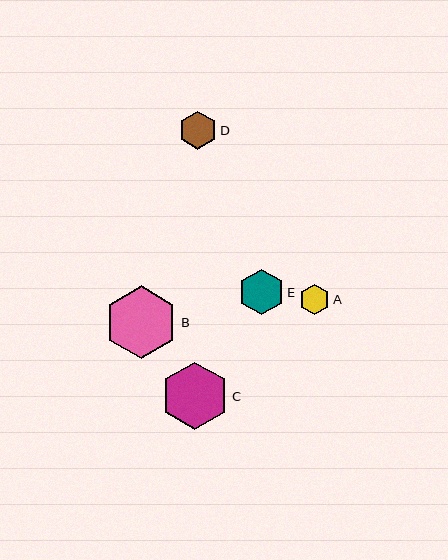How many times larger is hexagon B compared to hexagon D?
Hexagon B is approximately 1.9 times the size of hexagon D.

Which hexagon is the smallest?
Hexagon A is the smallest with a size of approximately 31 pixels.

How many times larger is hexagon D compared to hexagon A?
Hexagon D is approximately 1.2 times the size of hexagon A.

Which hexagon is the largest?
Hexagon B is the largest with a size of approximately 73 pixels.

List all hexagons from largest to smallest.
From largest to smallest: B, C, E, D, A.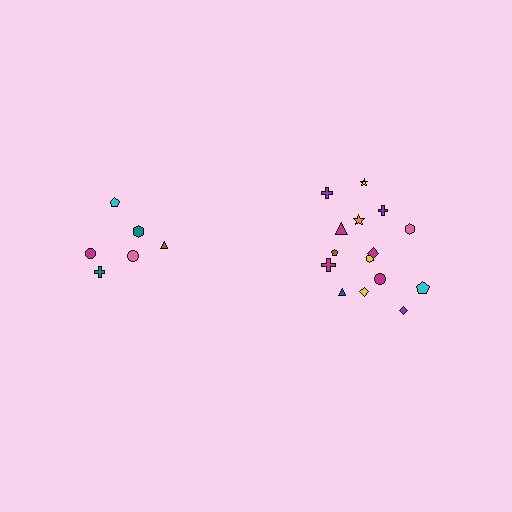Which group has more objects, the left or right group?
The right group.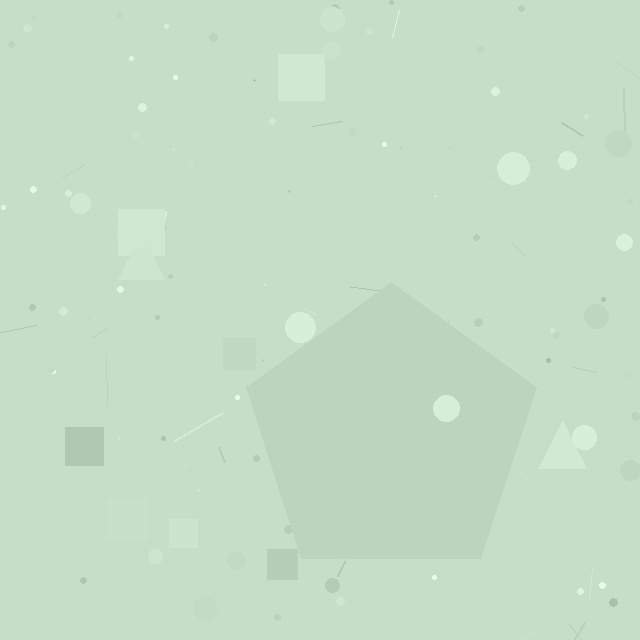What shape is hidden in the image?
A pentagon is hidden in the image.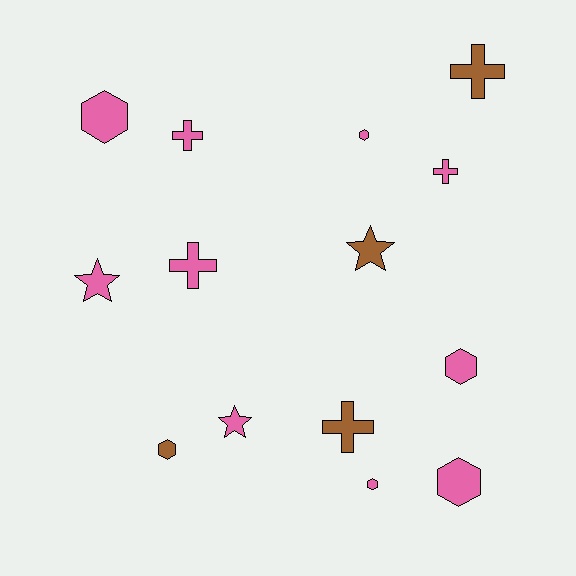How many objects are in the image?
There are 14 objects.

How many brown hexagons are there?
There is 1 brown hexagon.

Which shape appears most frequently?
Hexagon, with 6 objects.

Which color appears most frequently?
Pink, with 10 objects.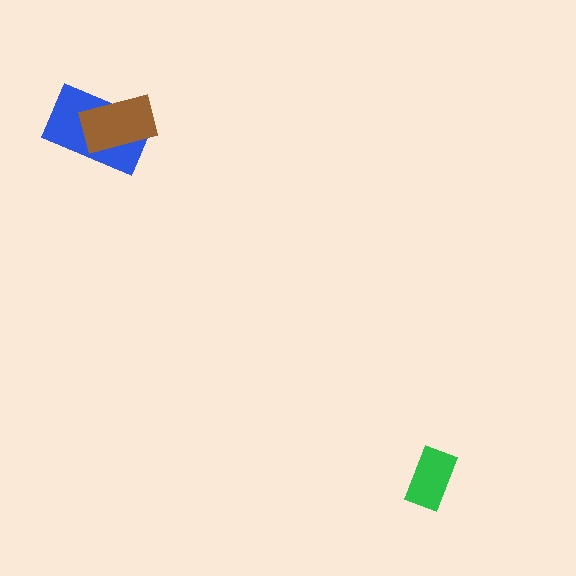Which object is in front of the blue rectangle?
The brown rectangle is in front of the blue rectangle.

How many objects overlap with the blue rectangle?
1 object overlaps with the blue rectangle.